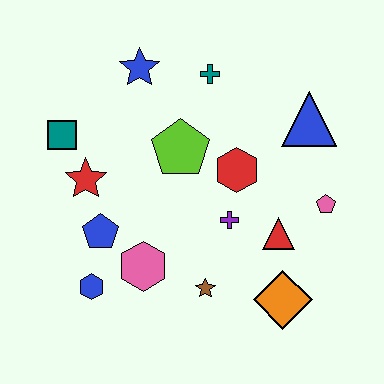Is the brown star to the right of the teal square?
Yes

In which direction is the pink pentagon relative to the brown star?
The pink pentagon is to the right of the brown star.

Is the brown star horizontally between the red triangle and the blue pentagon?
Yes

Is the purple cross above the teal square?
No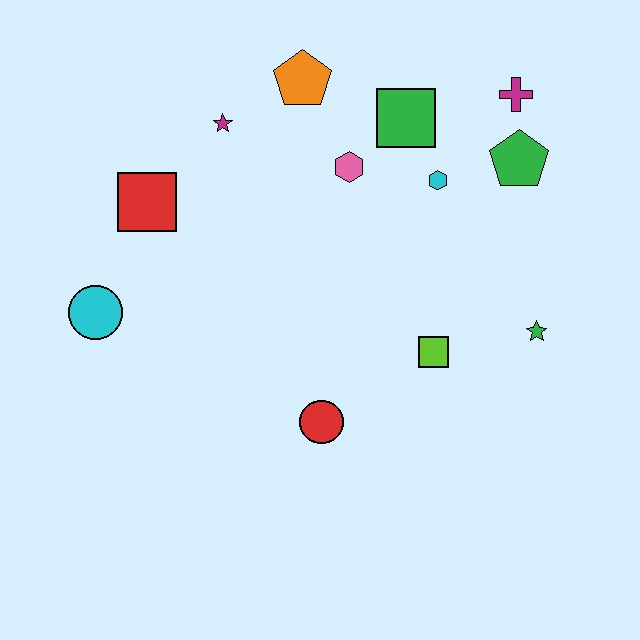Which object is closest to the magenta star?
The orange pentagon is closest to the magenta star.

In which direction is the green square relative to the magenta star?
The green square is to the right of the magenta star.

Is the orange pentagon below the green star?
No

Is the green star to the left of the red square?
No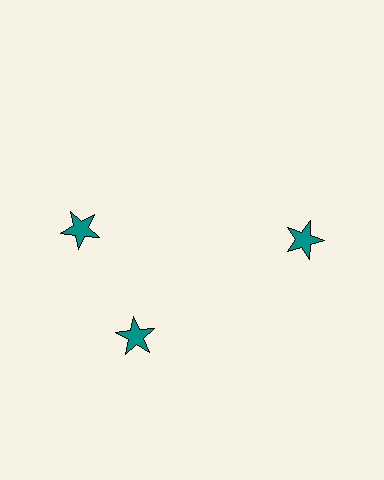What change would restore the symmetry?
The symmetry would be restored by rotating it back into even spacing with its neighbors so that all 3 stars sit at equal angles and equal distance from the center.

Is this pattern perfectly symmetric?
No. The 3 teal stars are arranged in a ring, but one element near the 11 o'clock position is rotated out of alignment along the ring, breaking the 3-fold rotational symmetry.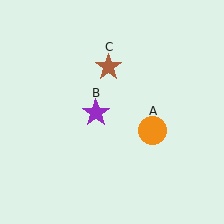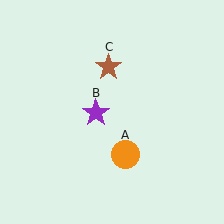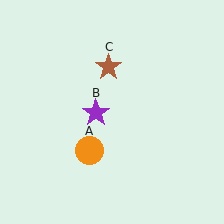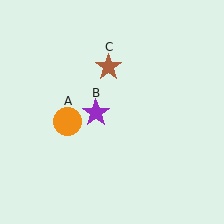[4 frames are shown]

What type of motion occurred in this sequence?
The orange circle (object A) rotated clockwise around the center of the scene.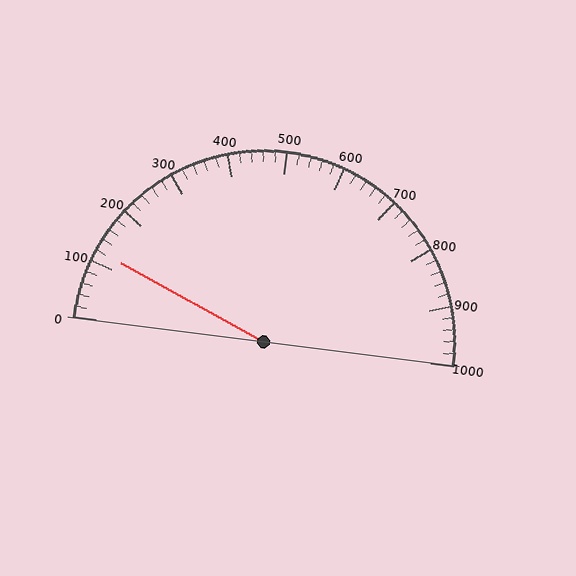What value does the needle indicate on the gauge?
The needle indicates approximately 120.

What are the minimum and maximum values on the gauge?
The gauge ranges from 0 to 1000.